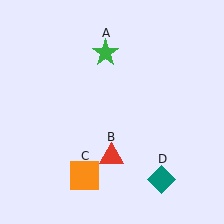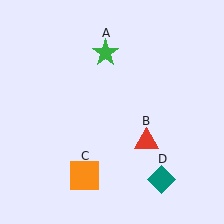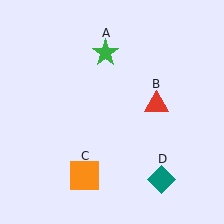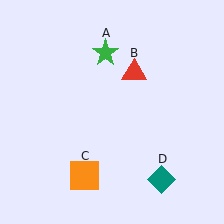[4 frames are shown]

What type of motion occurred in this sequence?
The red triangle (object B) rotated counterclockwise around the center of the scene.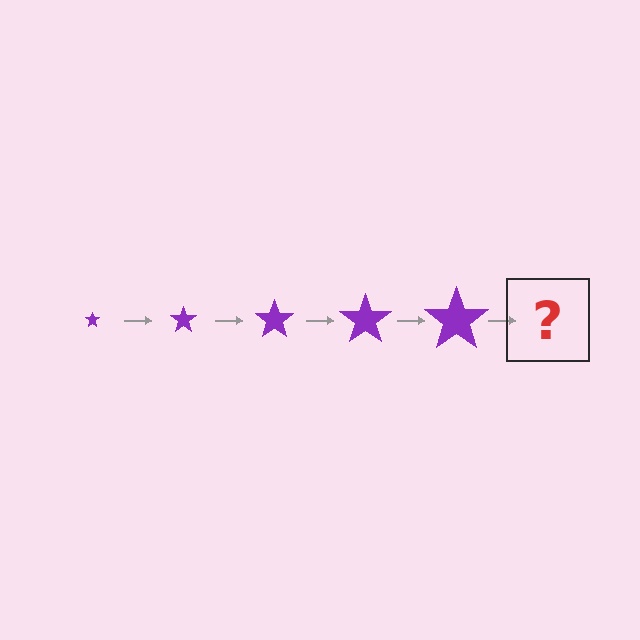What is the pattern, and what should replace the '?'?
The pattern is that the star gets progressively larger each step. The '?' should be a purple star, larger than the previous one.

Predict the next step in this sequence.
The next step is a purple star, larger than the previous one.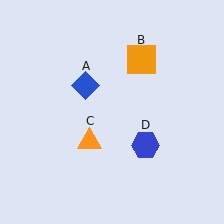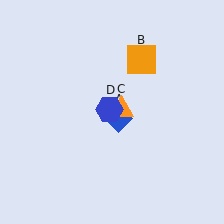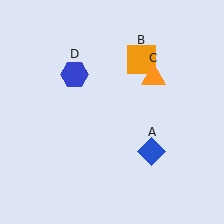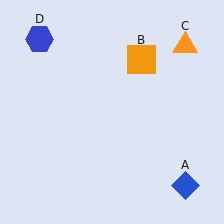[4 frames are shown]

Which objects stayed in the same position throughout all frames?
Orange square (object B) remained stationary.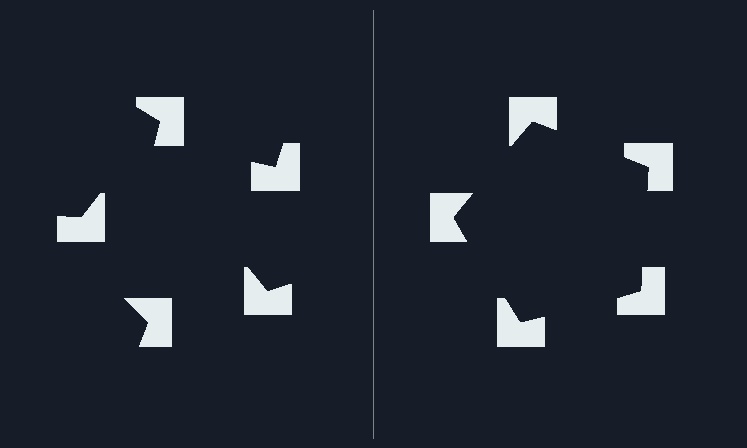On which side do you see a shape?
An illusory pentagon appears on the right side. On the left side the wedge cuts are rotated, so no coherent shape forms.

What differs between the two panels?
The notched squares are positioned identically on both sides; only the wedge orientations differ. On the right they align to a pentagon; on the left they are misaligned.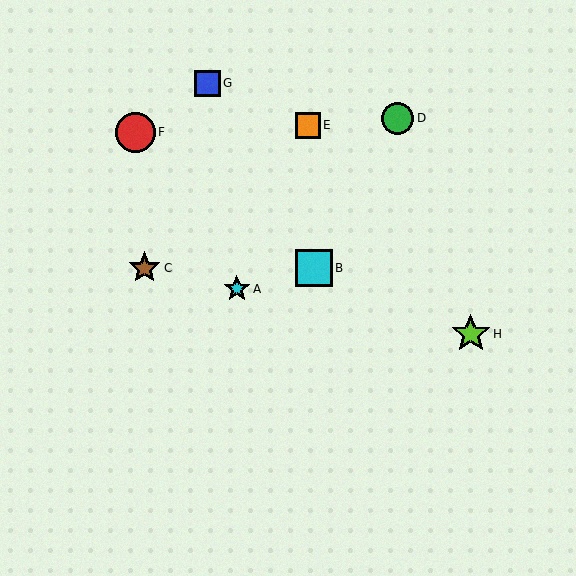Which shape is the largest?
The red circle (labeled F) is the largest.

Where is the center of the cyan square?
The center of the cyan square is at (314, 268).